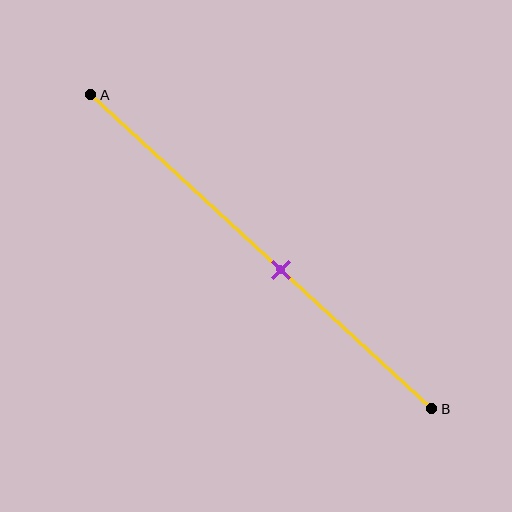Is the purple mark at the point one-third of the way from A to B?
No, the mark is at about 55% from A, not at the 33% one-third point.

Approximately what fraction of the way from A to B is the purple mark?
The purple mark is approximately 55% of the way from A to B.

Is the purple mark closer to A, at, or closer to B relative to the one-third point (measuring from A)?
The purple mark is closer to point B than the one-third point of segment AB.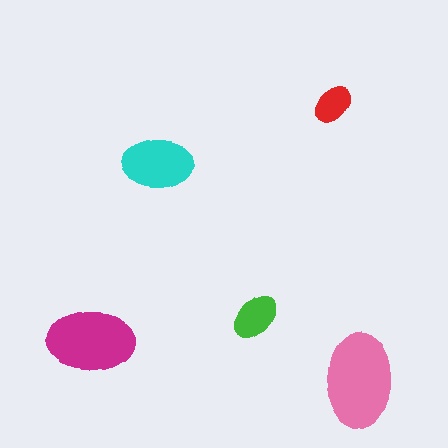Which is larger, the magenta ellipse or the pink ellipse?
The pink one.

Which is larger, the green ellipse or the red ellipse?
The green one.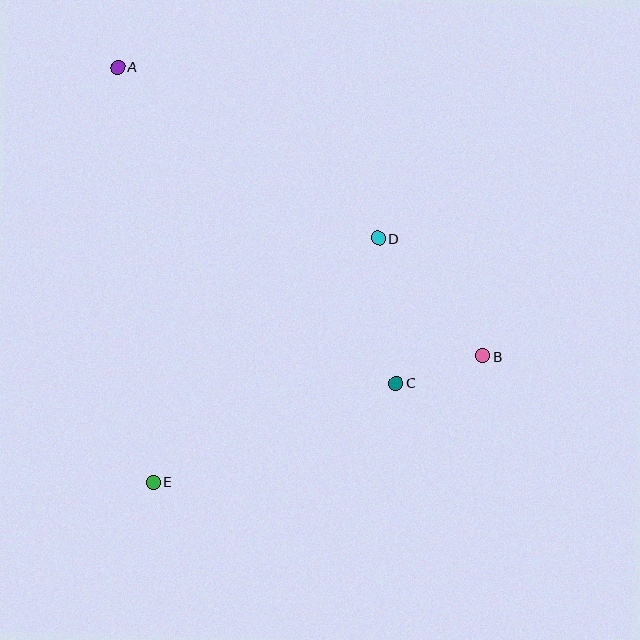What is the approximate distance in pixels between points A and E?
The distance between A and E is approximately 417 pixels.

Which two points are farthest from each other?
Points A and B are farthest from each other.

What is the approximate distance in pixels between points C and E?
The distance between C and E is approximately 263 pixels.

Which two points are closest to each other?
Points B and C are closest to each other.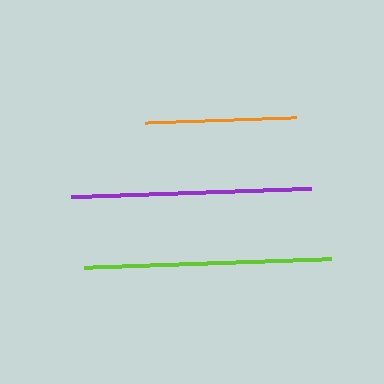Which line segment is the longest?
The lime line is the longest at approximately 248 pixels.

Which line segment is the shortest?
The orange line is the shortest at approximately 153 pixels.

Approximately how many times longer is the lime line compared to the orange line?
The lime line is approximately 1.6 times the length of the orange line.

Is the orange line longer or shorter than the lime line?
The lime line is longer than the orange line.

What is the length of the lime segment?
The lime segment is approximately 248 pixels long.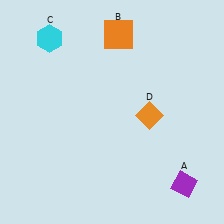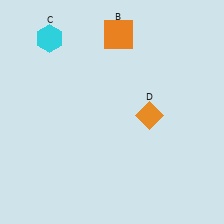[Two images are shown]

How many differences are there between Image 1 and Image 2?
There is 1 difference between the two images.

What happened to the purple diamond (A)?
The purple diamond (A) was removed in Image 2. It was in the bottom-right area of Image 1.